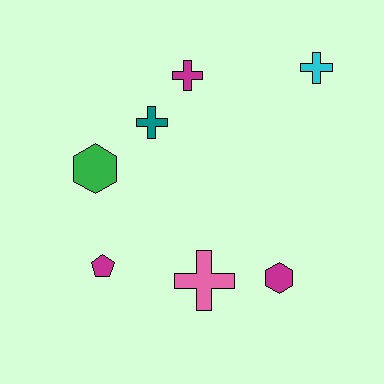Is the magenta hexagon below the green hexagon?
Yes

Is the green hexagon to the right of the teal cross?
No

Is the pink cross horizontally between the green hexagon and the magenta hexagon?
Yes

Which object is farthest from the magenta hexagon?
The magenta cross is farthest from the magenta hexagon.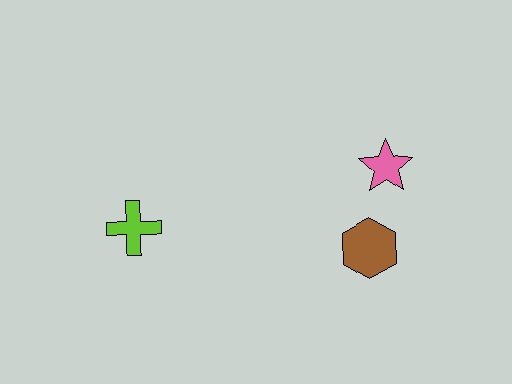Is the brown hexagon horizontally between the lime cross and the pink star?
Yes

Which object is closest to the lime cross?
The brown hexagon is closest to the lime cross.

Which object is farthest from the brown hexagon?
The lime cross is farthest from the brown hexagon.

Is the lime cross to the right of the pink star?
No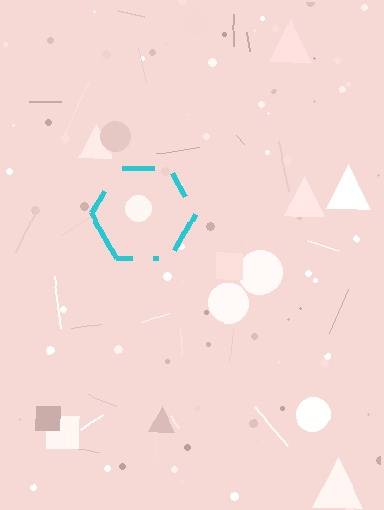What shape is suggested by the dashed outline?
The dashed outline suggests a hexagon.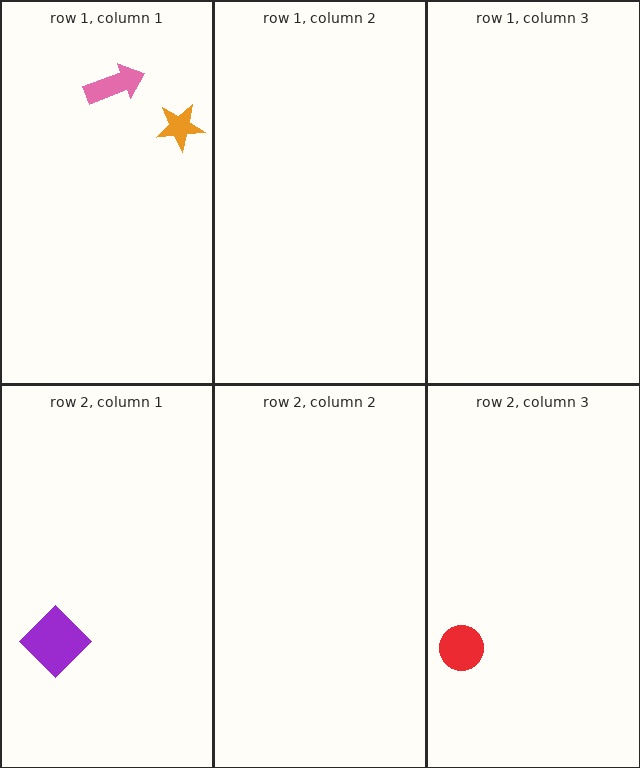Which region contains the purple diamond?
The row 2, column 1 region.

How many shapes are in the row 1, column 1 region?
2.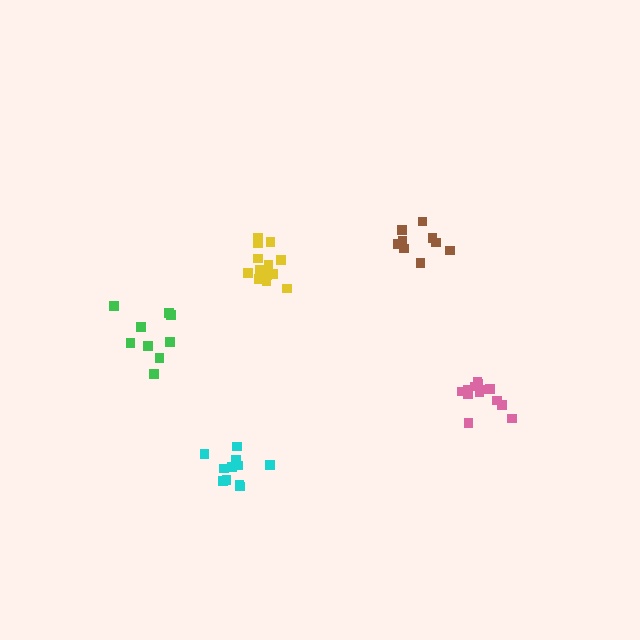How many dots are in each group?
Group 1: 9 dots, Group 2: 9 dots, Group 3: 14 dots, Group 4: 11 dots, Group 5: 13 dots (56 total).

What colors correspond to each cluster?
The clusters are colored: green, brown, pink, cyan, yellow.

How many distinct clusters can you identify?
There are 5 distinct clusters.